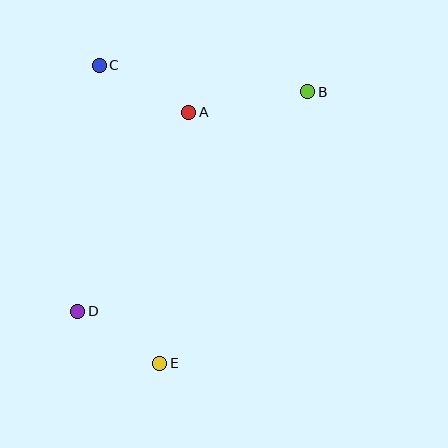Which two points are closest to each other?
Points D and E are closest to each other.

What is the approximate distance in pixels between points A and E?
The distance between A and E is approximately 253 pixels.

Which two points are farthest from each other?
Points B and D are farthest from each other.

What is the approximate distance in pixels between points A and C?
The distance between A and C is approximately 101 pixels.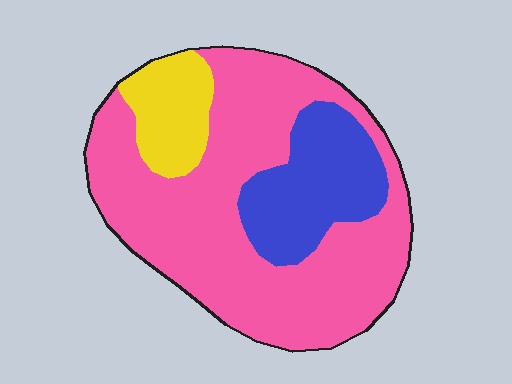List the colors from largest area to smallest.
From largest to smallest: pink, blue, yellow.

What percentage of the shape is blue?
Blue covers roughly 20% of the shape.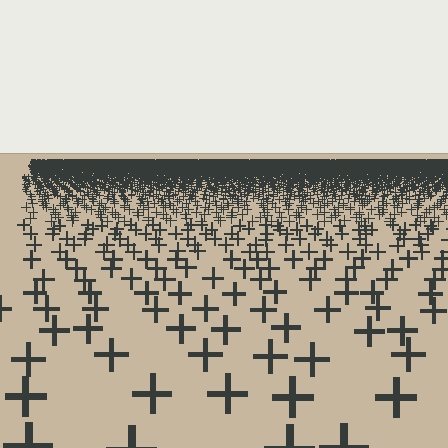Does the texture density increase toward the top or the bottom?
Density increases toward the top.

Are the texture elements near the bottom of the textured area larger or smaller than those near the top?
Larger. Near the bottom, elements are closer to the viewer and appear at a bigger on-screen size.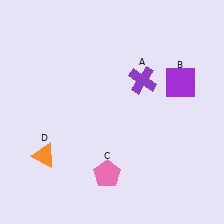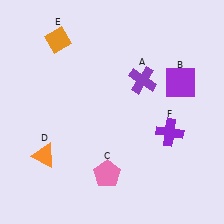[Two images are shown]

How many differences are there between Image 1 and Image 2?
There are 2 differences between the two images.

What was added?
An orange diamond (E), a purple cross (F) were added in Image 2.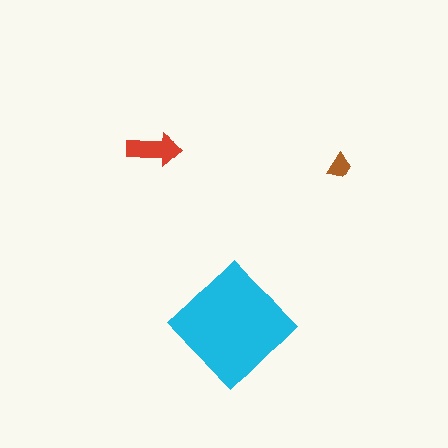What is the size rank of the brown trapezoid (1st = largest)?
3rd.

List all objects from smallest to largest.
The brown trapezoid, the red arrow, the cyan diamond.